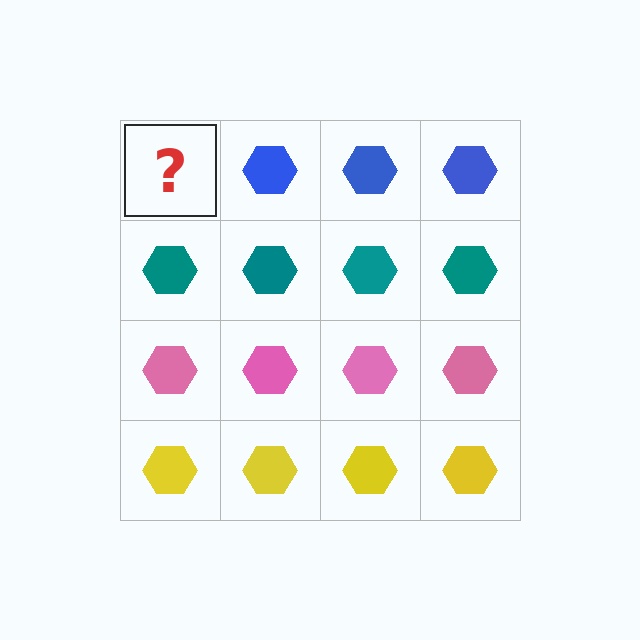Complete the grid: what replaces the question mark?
The question mark should be replaced with a blue hexagon.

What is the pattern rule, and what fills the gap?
The rule is that each row has a consistent color. The gap should be filled with a blue hexagon.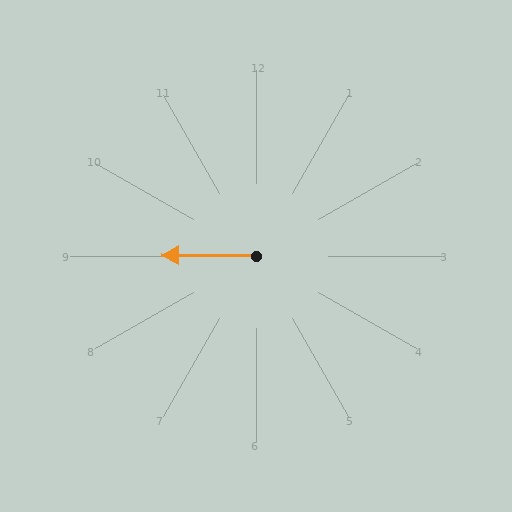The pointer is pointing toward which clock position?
Roughly 9 o'clock.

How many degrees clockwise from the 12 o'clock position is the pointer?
Approximately 270 degrees.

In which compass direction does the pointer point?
West.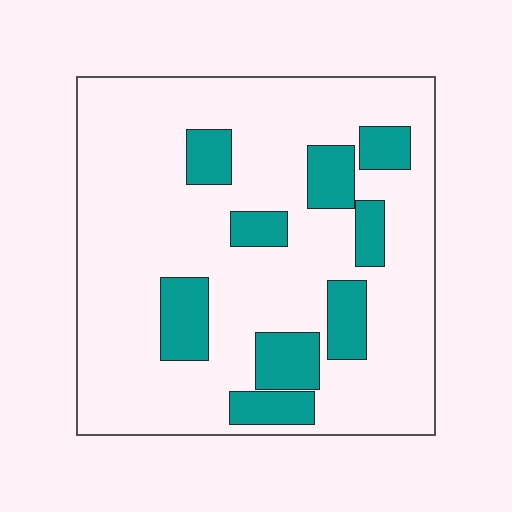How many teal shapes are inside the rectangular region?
9.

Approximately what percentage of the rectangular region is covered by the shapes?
Approximately 20%.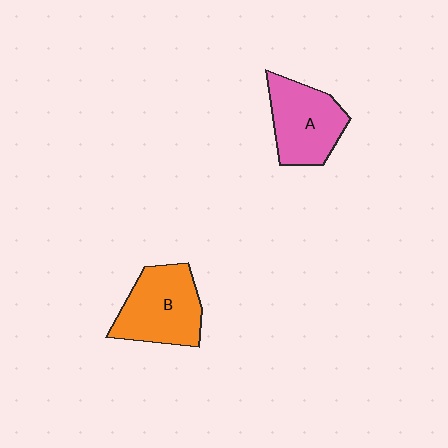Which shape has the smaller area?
Shape A (pink).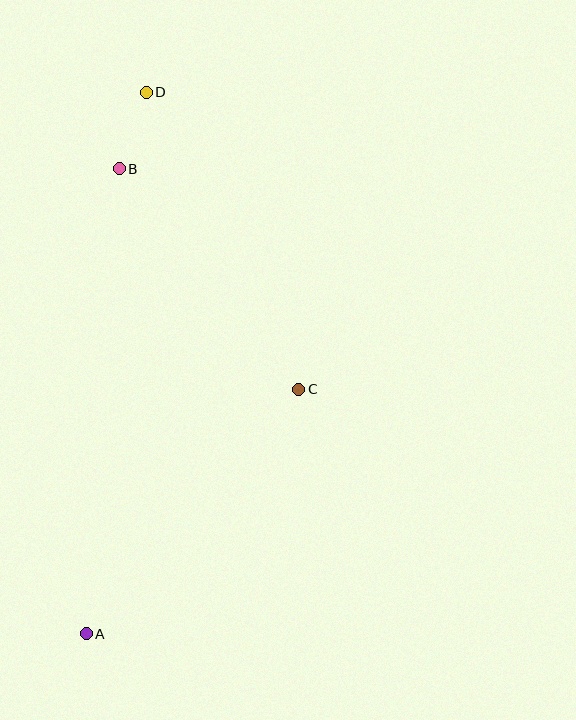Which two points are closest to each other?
Points B and D are closest to each other.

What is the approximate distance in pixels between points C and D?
The distance between C and D is approximately 334 pixels.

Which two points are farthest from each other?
Points A and D are farthest from each other.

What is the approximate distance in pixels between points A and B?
The distance between A and B is approximately 466 pixels.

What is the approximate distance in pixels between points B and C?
The distance between B and C is approximately 284 pixels.